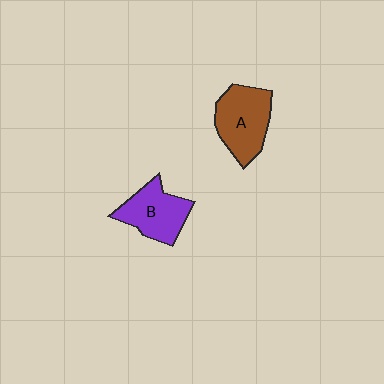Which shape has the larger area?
Shape A (brown).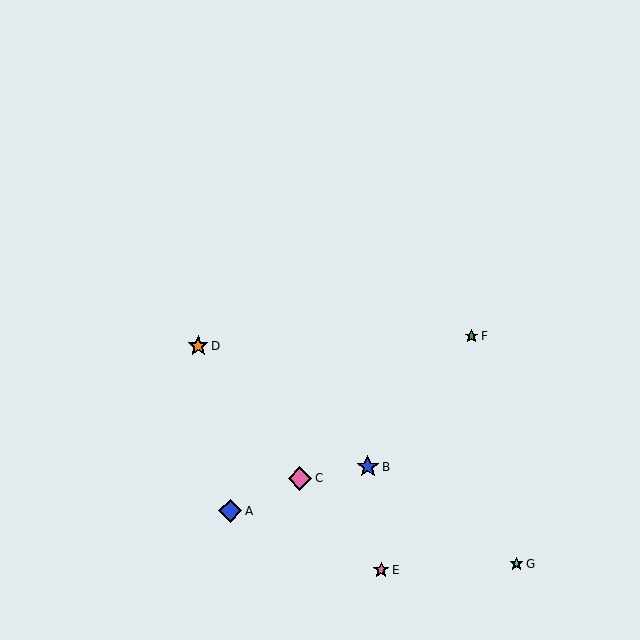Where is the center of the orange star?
The center of the orange star is at (198, 346).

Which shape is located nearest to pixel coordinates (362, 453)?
The blue star (labeled B) at (368, 467) is nearest to that location.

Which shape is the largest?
The pink diamond (labeled C) is the largest.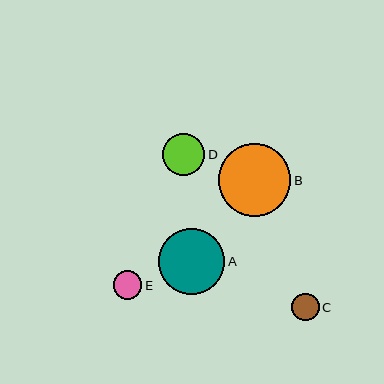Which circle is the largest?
Circle B is the largest with a size of approximately 73 pixels.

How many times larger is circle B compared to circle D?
Circle B is approximately 1.7 times the size of circle D.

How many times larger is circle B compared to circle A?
Circle B is approximately 1.1 times the size of circle A.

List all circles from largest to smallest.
From largest to smallest: B, A, D, E, C.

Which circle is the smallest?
Circle C is the smallest with a size of approximately 27 pixels.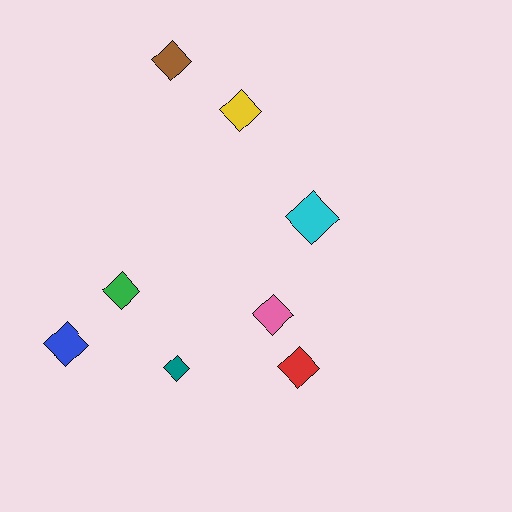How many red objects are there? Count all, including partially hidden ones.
There is 1 red object.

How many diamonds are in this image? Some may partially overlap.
There are 8 diamonds.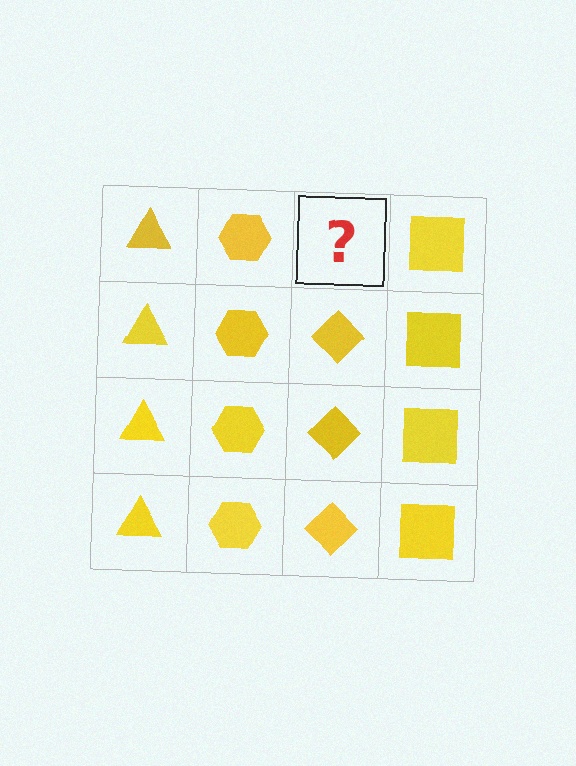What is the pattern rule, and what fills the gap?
The rule is that each column has a consistent shape. The gap should be filled with a yellow diamond.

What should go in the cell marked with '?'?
The missing cell should contain a yellow diamond.